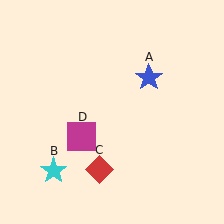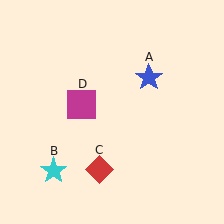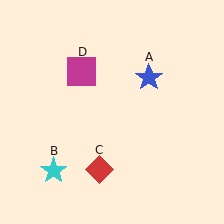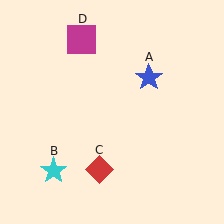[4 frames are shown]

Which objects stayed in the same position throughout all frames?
Blue star (object A) and cyan star (object B) and red diamond (object C) remained stationary.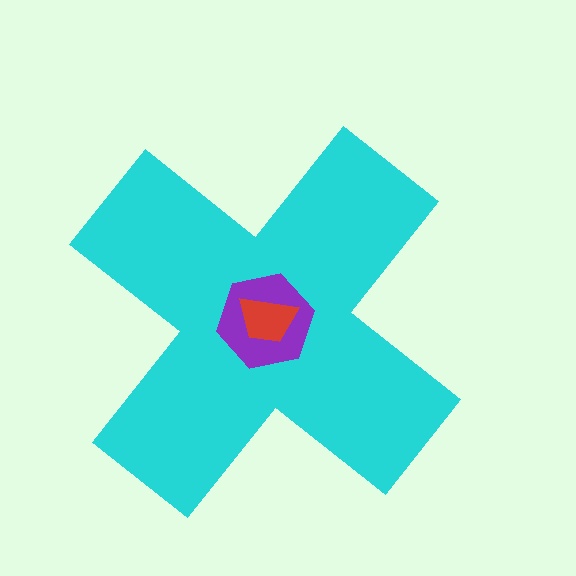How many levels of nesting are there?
3.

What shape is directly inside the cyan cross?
The purple hexagon.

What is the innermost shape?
The red trapezoid.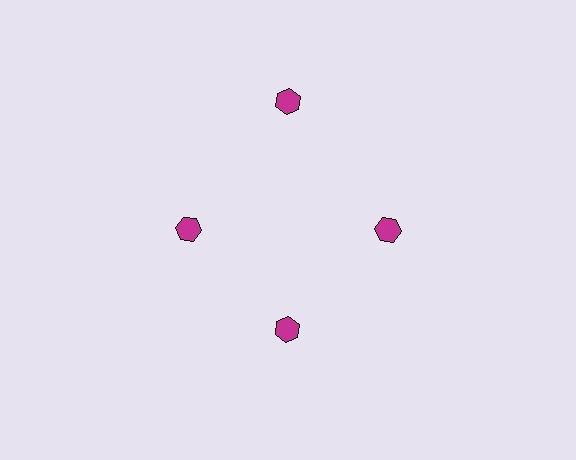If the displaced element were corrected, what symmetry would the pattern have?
It would have 4-fold rotational symmetry — the pattern would map onto itself every 90 degrees.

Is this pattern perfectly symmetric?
No. The 4 magenta hexagons are arranged in a ring, but one element near the 12 o'clock position is pushed outward from the center, breaking the 4-fold rotational symmetry.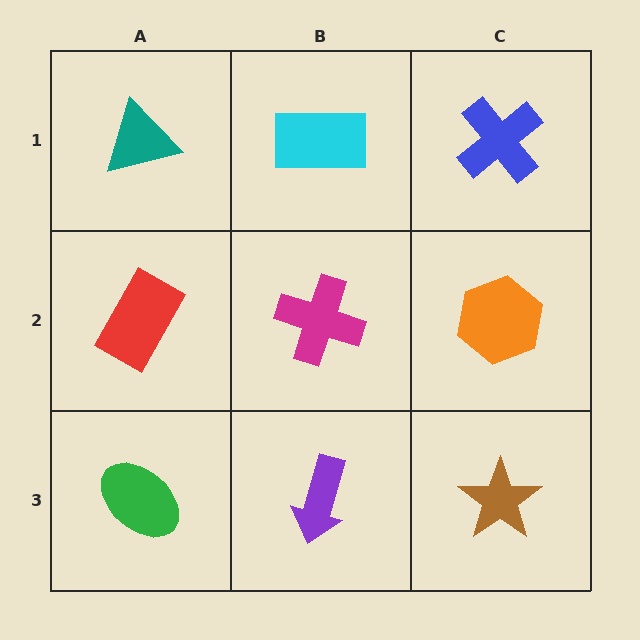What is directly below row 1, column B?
A magenta cross.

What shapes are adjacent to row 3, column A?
A red rectangle (row 2, column A), a purple arrow (row 3, column B).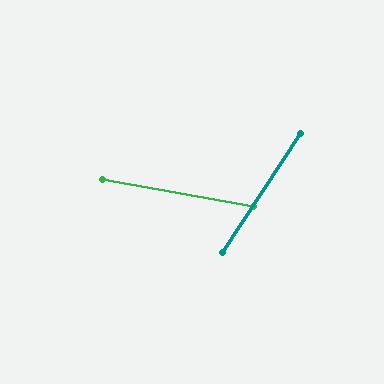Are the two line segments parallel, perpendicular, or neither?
Neither parallel nor perpendicular — they differ by about 67°.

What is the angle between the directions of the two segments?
Approximately 67 degrees.